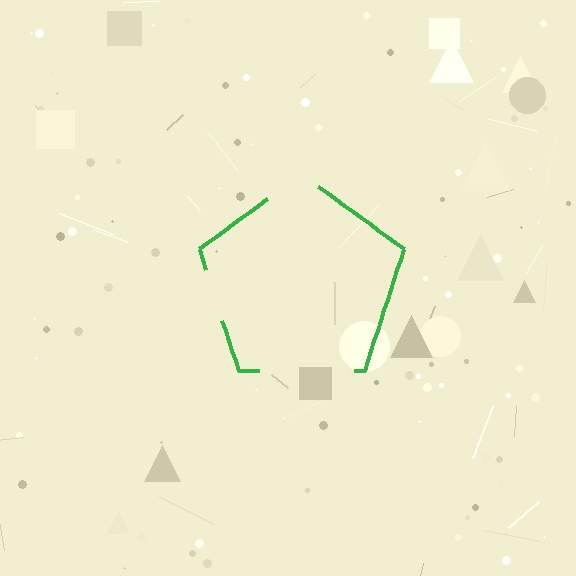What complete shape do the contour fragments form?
The contour fragments form a pentagon.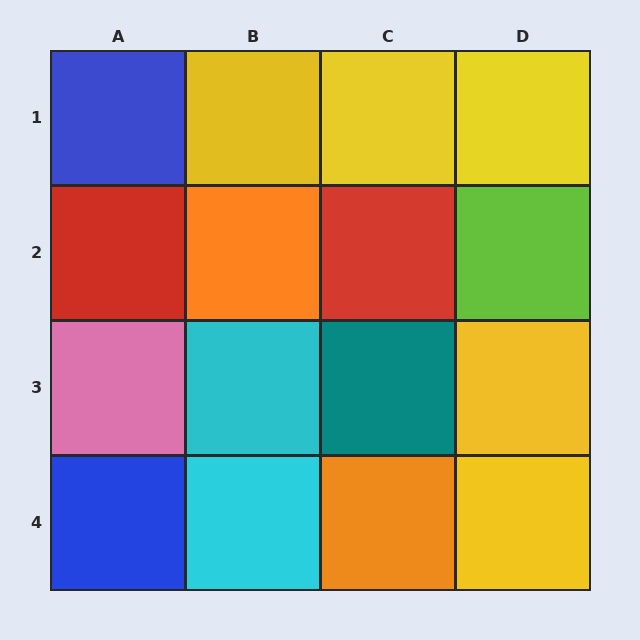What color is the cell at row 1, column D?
Yellow.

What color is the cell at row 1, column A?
Blue.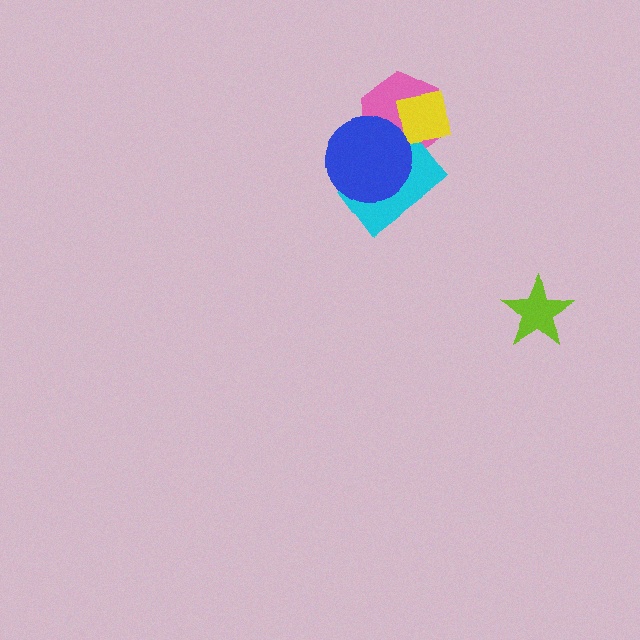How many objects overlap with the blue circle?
2 objects overlap with the blue circle.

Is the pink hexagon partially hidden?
Yes, it is partially covered by another shape.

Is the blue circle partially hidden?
No, no other shape covers it.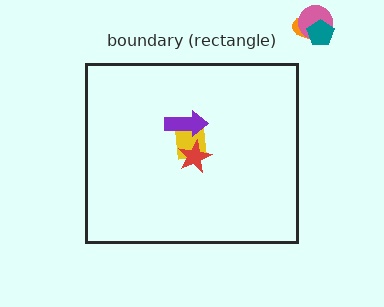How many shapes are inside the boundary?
3 inside, 3 outside.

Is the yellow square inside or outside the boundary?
Inside.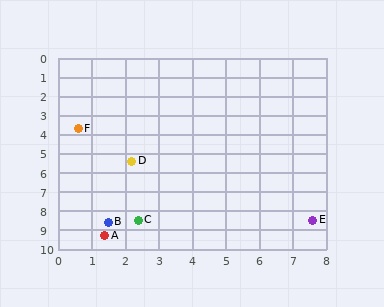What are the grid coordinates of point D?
Point D is at approximately (2.2, 5.4).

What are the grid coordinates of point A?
Point A is at approximately (1.4, 9.3).